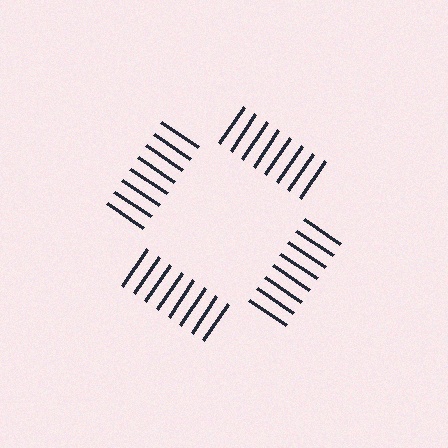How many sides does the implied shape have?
4 sides — the line-ends trace a square.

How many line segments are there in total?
32 — 8 along each of the 4 edges.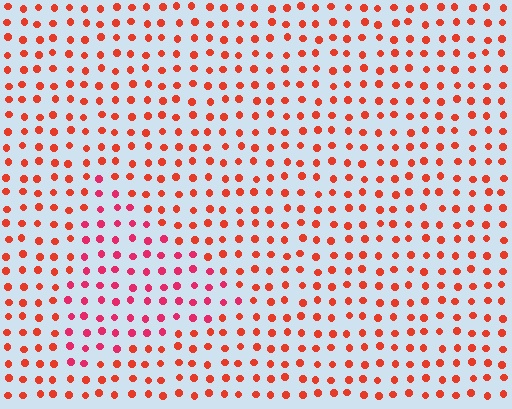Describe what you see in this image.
The image is filled with small red elements in a uniform arrangement. A triangle-shaped region is visible where the elements are tinted to a slightly different hue, forming a subtle color boundary.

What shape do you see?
I see a triangle.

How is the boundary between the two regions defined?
The boundary is defined purely by a slight shift in hue (about 26 degrees). Spacing, size, and orientation are identical on both sides.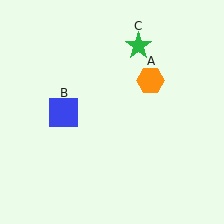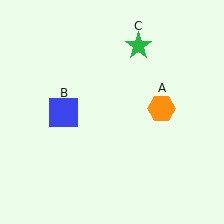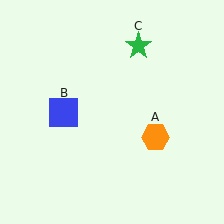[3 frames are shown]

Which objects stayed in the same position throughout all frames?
Blue square (object B) and green star (object C) remained stationary.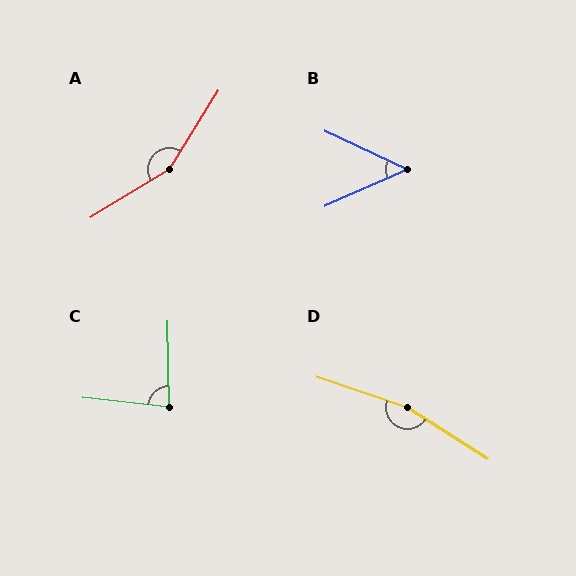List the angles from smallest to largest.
B (49°), C (83°), A (153°), D (166°).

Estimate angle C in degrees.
Approximately 83 degrees.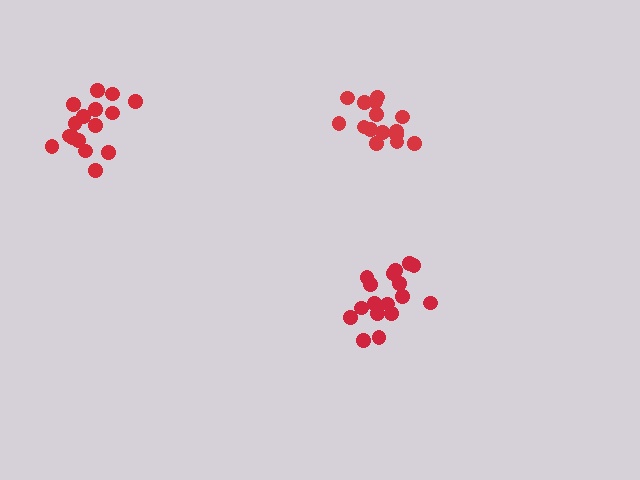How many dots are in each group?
Group 1: 15 dots, Group 2: 16 dots, Group 3: 17 dots (48 total).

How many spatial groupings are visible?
There are 3 spatial groupings.